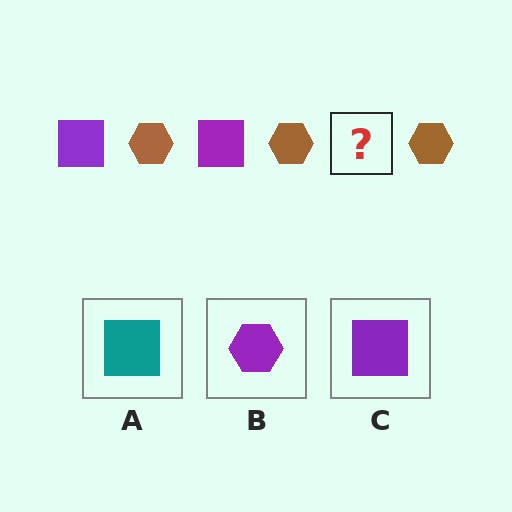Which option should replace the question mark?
Option C.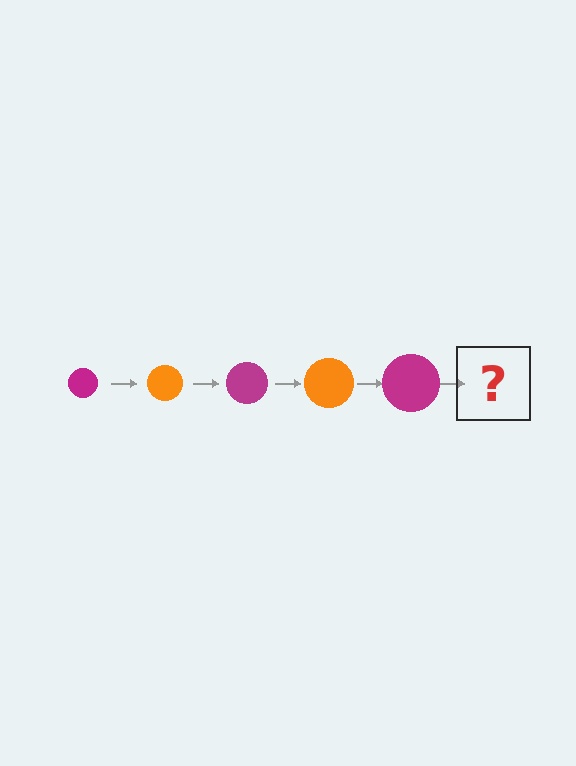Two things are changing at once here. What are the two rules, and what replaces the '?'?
The two rules are that the circle grows larger each step and the color cycles through magenta and orange. The '?' should be an orange circle, larger than the previous one.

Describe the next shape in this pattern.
It should be an orange circle, larger than the previous one.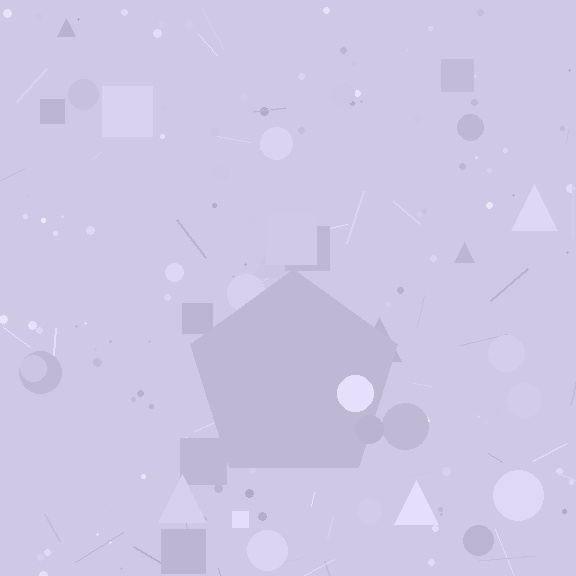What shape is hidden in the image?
A pentagon is hidden in the image.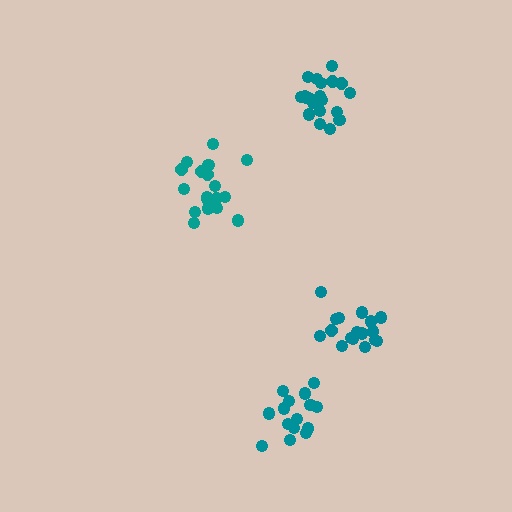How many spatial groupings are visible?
There are 4 spatial groupings.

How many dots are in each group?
Group 1: 17 dots, Group 2: 20 dots, Group 3: 19 dots, Group 4: 15 dots (71 total).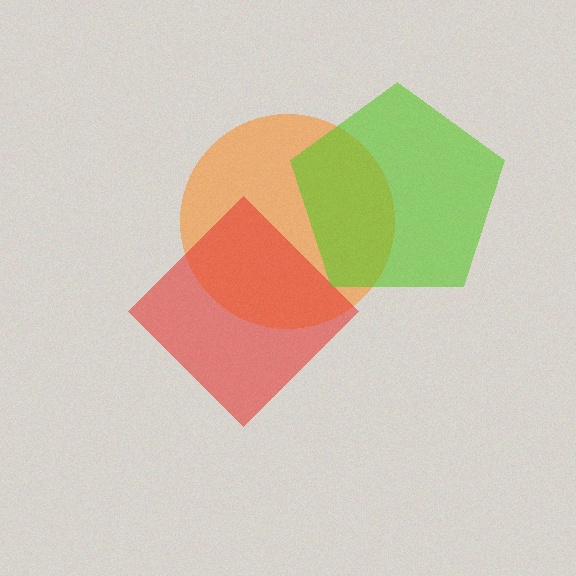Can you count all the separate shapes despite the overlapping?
Yes, there are 3 separate shapes.